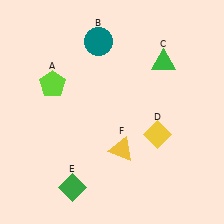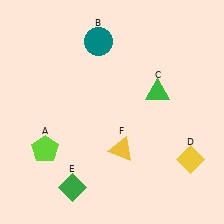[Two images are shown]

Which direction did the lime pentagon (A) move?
The lime pentagon (A) moved down.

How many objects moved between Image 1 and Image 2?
3 objects moved between the two images.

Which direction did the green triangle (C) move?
The green triangle (C) moved down.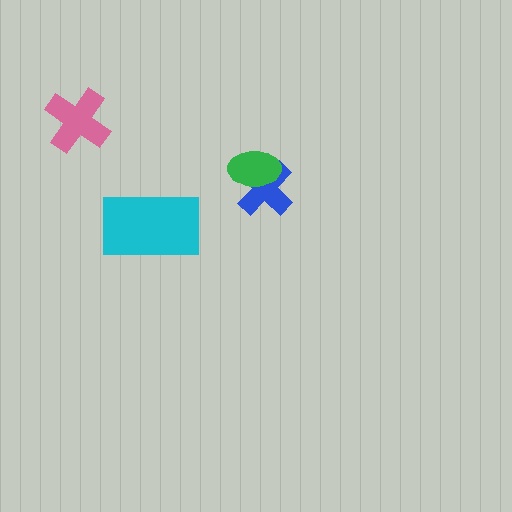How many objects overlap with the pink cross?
0 objects overlap with the pink cross.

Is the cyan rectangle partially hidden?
No, no other shape covers it.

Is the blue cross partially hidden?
Yes, it is partially covered by another shape.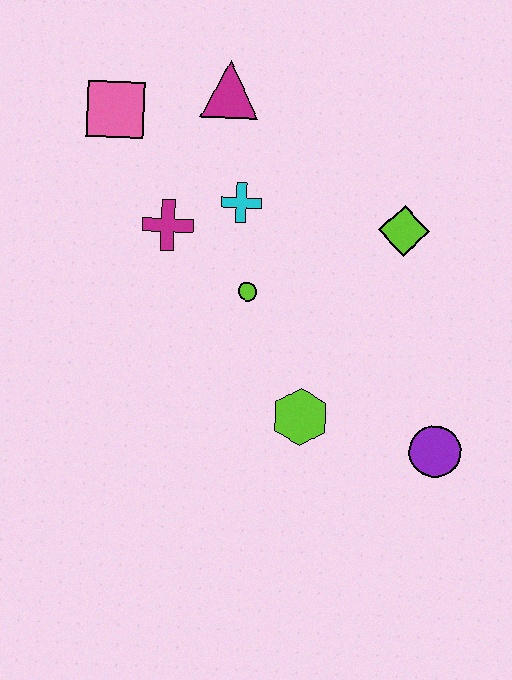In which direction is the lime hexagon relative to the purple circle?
The lime hexagon is to the left of the purple circle.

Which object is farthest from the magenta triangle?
The purple circle is farthest from the magenta triangle.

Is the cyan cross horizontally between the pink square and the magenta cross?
No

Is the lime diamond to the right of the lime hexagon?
Yes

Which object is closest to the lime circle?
The cyan cross is closest to the lime circle.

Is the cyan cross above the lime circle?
Yes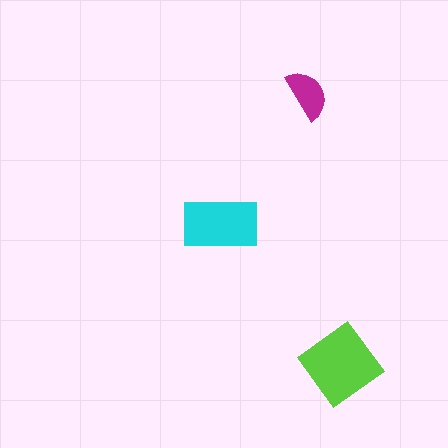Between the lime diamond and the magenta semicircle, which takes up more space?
The lime diamond.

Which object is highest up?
The magenta semicircle is topmost.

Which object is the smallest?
The magenta semicircle.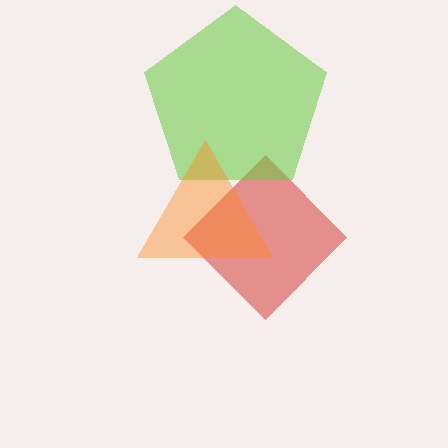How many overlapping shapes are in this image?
There are 3 overlapping shapes in the image.